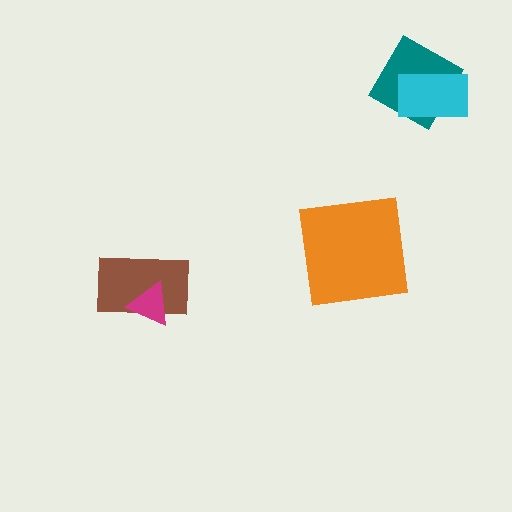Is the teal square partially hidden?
Yes, it is partially covered by another shape.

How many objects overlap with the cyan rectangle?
1 object overlaps with the cyan rectangle.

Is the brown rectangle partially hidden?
Yes, it is partially covered by another shape.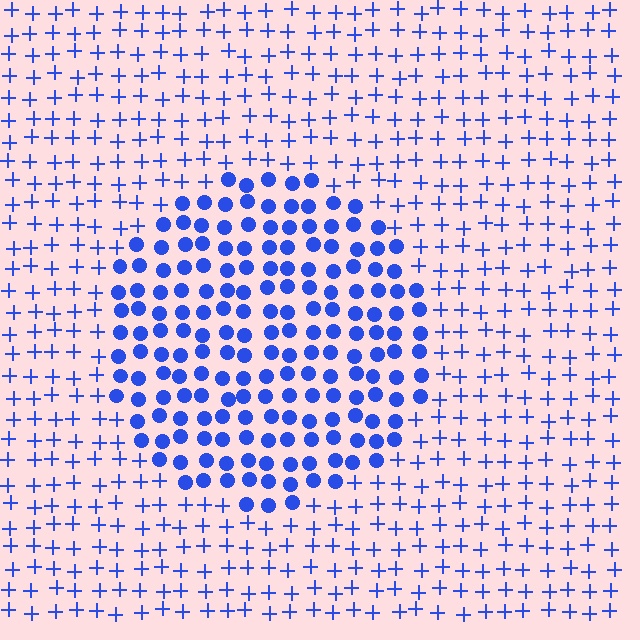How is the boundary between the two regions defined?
The boundary is defined by a change in element shape: circles inside vs. plus signs outside. All elements share the same color and spacing.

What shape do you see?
I see a circle.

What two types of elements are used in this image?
The image uses circles inside the circle region and plus signs outside it.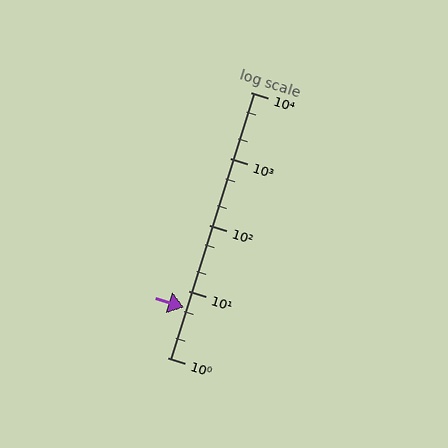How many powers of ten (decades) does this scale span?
The scale spans 4 decades, from 1 to 10000.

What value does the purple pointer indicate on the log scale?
The pointer indicates approximately 5.7.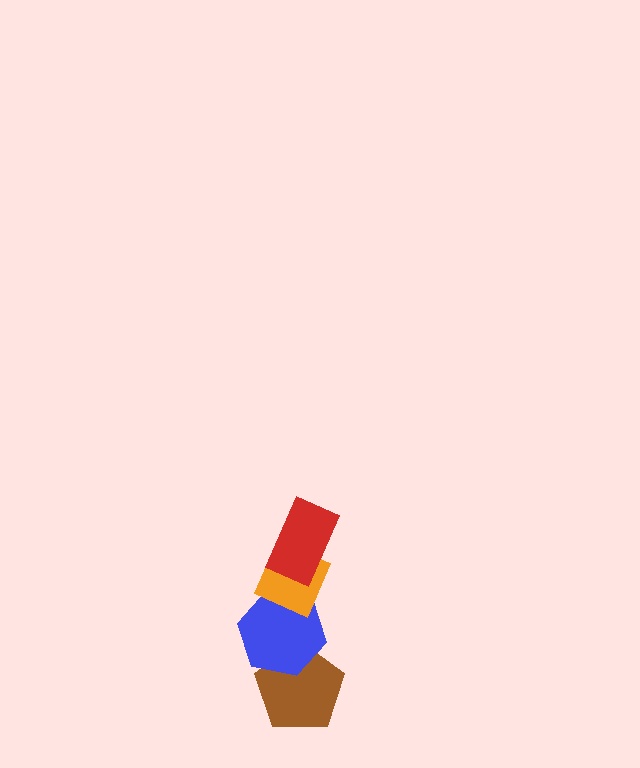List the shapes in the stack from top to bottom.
From top to bottom: the red rectangle, the orange diamond, the blue hexagon, the brown pentagon.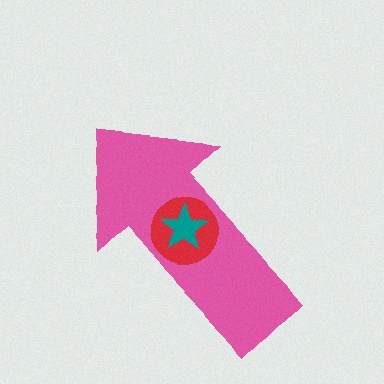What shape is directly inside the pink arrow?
The red circle.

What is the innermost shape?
The teal star.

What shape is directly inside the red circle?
The teal star.